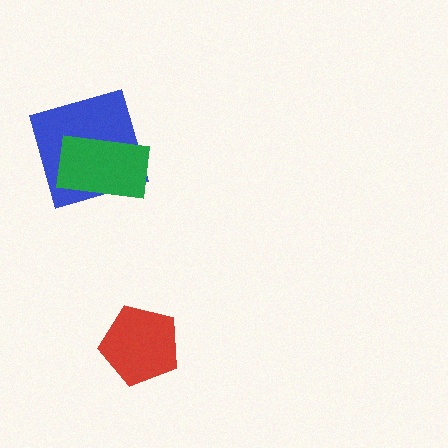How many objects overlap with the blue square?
1 object overlaps with the blue square.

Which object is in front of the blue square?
The green rectangle is in front of the blue square.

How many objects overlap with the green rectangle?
1 object overlaps with the green rectangle.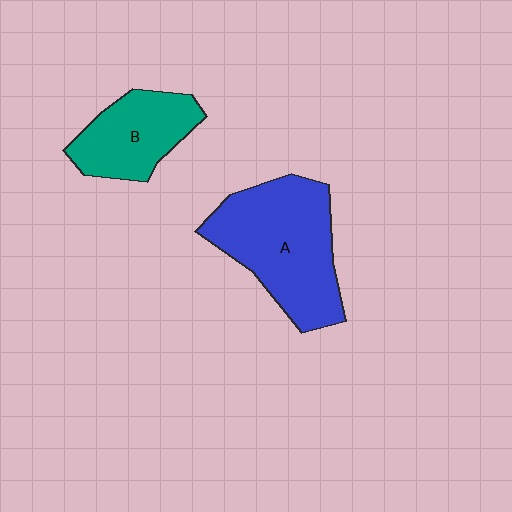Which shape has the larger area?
Shape A (blue).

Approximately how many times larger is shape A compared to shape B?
Approximately 1.7 times.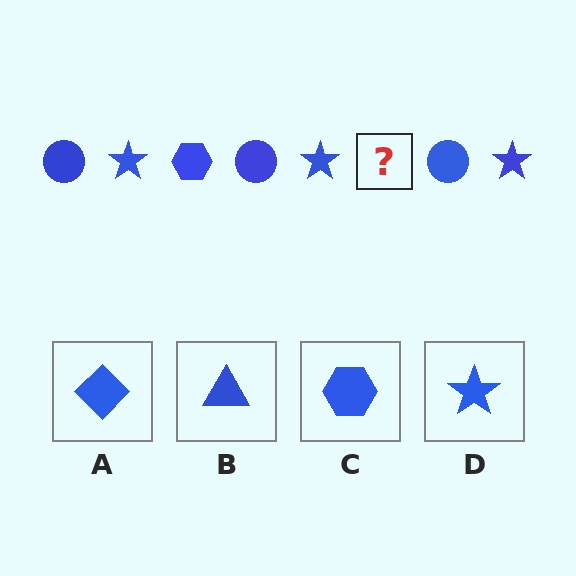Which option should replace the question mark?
Option C.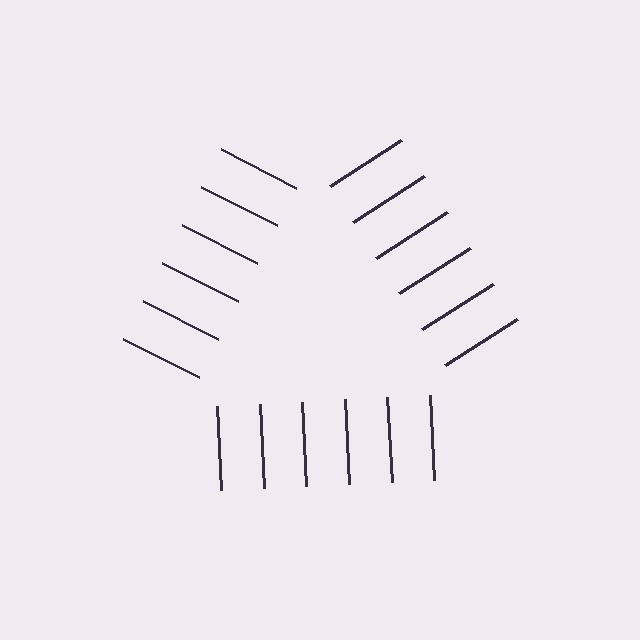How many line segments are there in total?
18 — 6 along each of the 3 edges.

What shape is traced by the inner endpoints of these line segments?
An illusory triangle — the line segments terminate on its edges but no continuous stroke is drawn.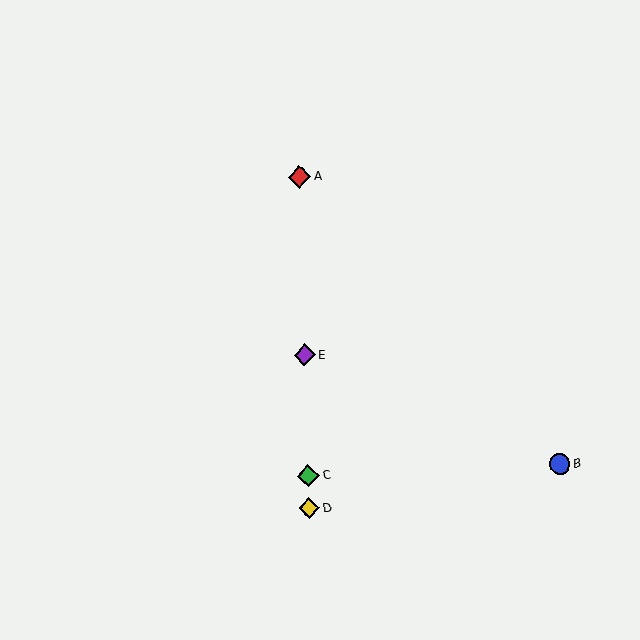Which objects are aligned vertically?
Objects A, C, D, E are aligned vertically.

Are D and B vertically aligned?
No, D is at x≈309 and B is at x≈560.